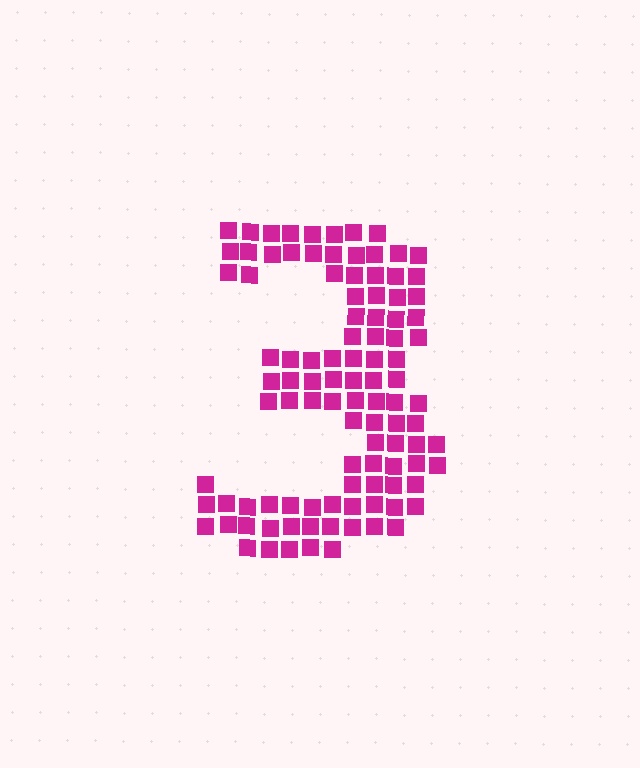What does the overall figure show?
The overall figure shows the digit 3.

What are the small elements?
The small elements are squares.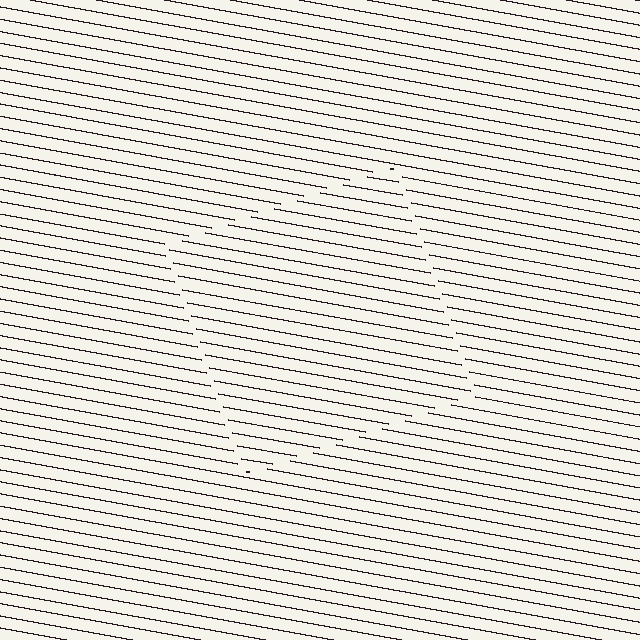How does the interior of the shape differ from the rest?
The interior of the shape contains the same grating, shifted by half a period — the contour is defined by the phase discontinuity where line-ends from the inner and outer gratings abut.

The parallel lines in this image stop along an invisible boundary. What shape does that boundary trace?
An illusory square. The interior of the shape contains the same grating, shifted by half a period — the contour is defined by the phase discontinuity where line-ends from the inner and outer gratings abut.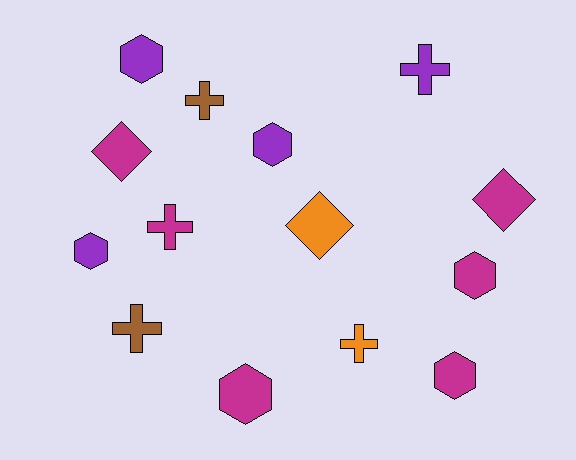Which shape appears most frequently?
Hexagon, with 6 objects.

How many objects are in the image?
There are 14 objects.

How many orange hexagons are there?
There are no orange hexagons.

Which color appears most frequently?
Magenta, with 6 objects.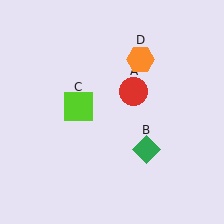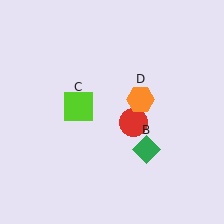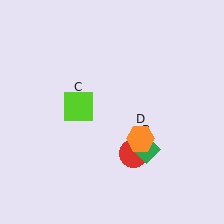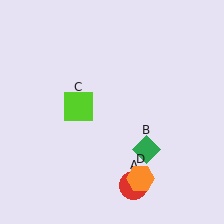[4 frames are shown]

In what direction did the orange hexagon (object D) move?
The orange hexagon (object D) moved down.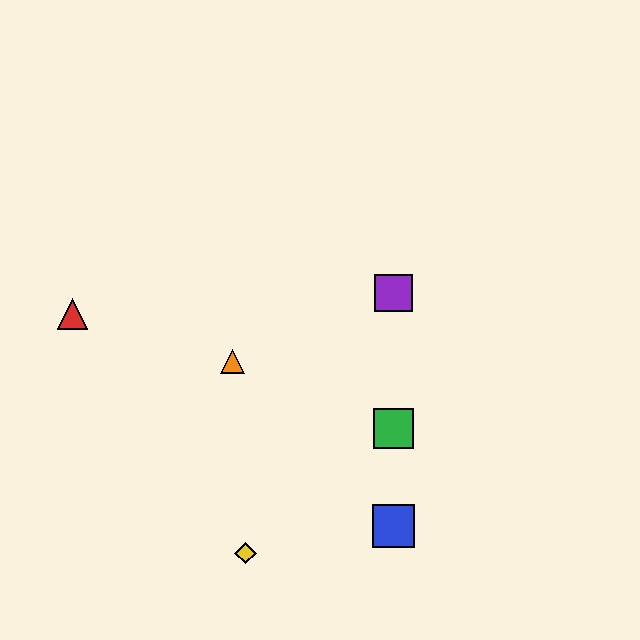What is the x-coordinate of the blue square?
The blue square is at x≈393.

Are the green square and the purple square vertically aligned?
Yes, both are at x≈393.